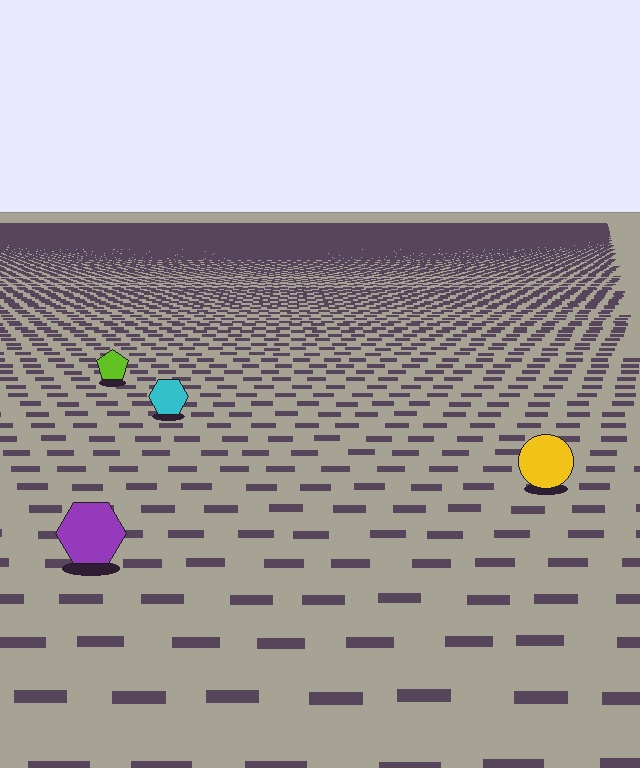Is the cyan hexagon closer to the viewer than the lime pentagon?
Yes. The cyan hexagon is closer — you can tell from the texture gradient: the ground texture is coarser near it.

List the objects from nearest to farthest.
From nearest to farthest: the purple hexagon, the yellow circle, the cyan hexagon, the lime pentagon.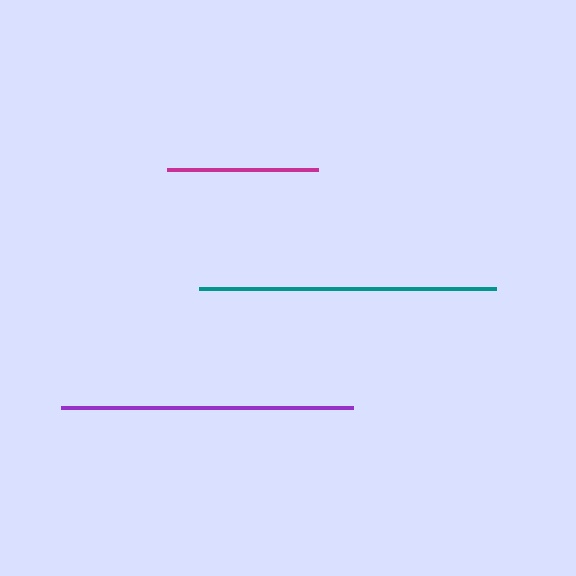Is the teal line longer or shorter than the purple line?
The teal line is longer than the purple line.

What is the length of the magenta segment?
The magenta segment is approximately 151 pixels long.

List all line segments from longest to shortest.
From longest to shortest: teal, purple, magenta.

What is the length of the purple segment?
The purple segment is approximately 293 pixels long.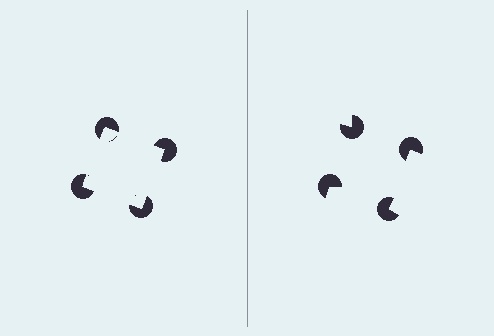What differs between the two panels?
The pac-man discs are positioned identically on both sides; only the wedge orientations differ. On the left they align to a square; on the right they are misaligned.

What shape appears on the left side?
An illusory square.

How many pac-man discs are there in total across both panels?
8 — 4 on each side.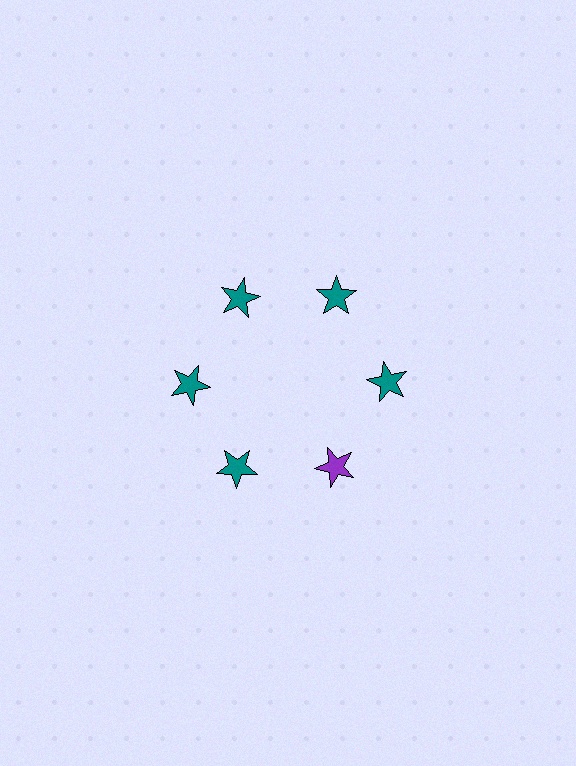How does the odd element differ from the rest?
It has a different color: purple instead of teal.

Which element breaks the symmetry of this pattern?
The purple star at roughly the 5 o'clock position breaks the symmetry. All other shapes are teal stars.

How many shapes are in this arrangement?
There are 6 shapes arranged in a ring pattern.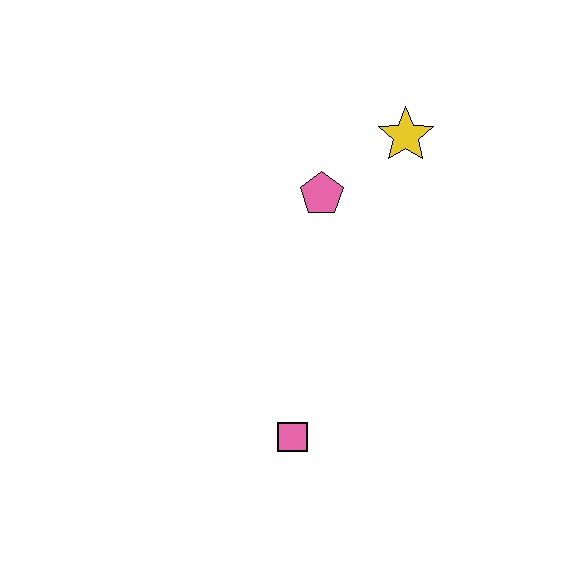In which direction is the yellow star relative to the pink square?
The yellow star is above the pink square.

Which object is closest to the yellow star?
The pink pentagon is closest to the yellow star.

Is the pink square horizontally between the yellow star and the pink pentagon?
No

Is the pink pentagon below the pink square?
No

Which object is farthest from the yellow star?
The pink square is farthest from the yellow star.